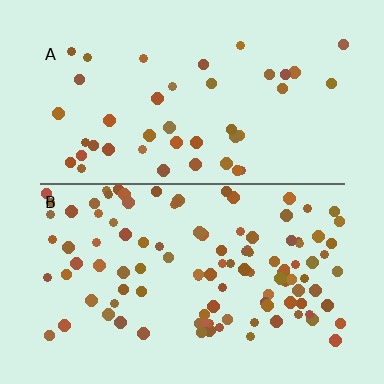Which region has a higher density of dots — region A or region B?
B (the bottom).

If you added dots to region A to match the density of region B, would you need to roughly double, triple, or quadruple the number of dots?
Approximately triple.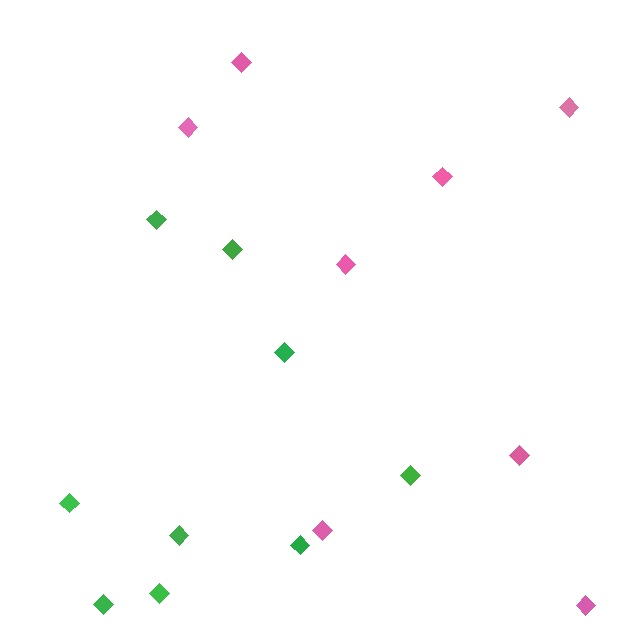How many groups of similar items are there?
There are 2 groups: one group of green diamonds (9) and one group of pink diamonds (8).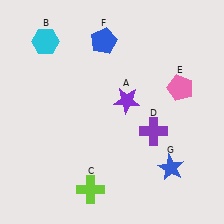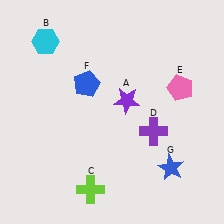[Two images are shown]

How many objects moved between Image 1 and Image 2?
1 object moved between the two images.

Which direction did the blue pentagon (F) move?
The blue pentagon (F) moved down.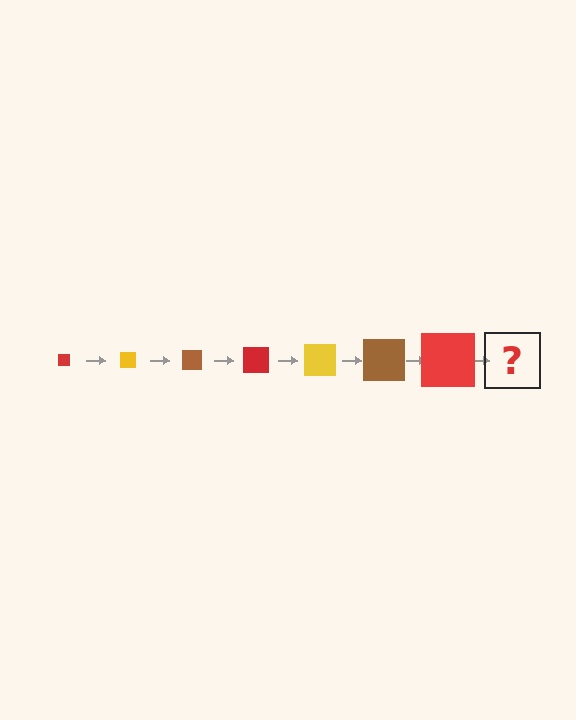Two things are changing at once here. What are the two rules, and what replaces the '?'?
The two rules are that the square grows larger each step and the color cycles through red, yellow, and brown. The '?' should be a yellow square, larger than the previous one.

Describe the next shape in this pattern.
It should be a yellow square, larger than the previous one.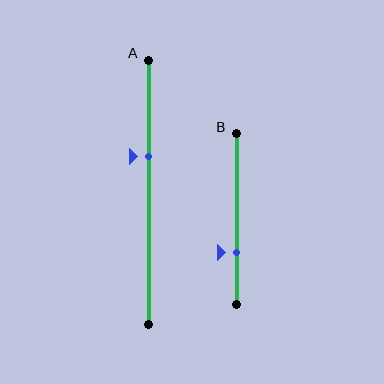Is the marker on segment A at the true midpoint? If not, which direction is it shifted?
No, the marker on segment A is shifted upward by about 13% of the segment length.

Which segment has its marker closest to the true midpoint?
Segment A has its marker closest to the true midpoint.